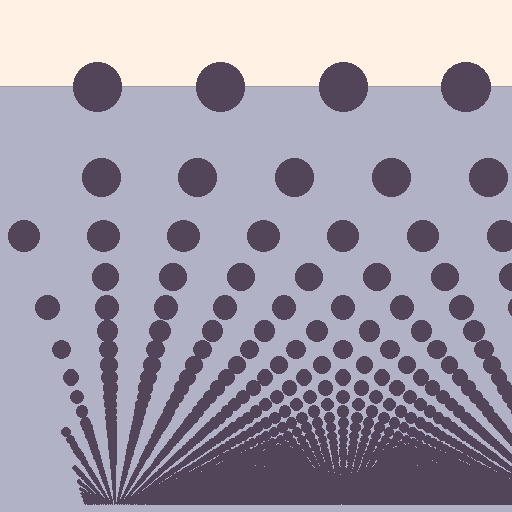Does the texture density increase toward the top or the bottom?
Density increases toward the bottom.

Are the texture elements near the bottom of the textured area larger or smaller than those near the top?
Smaller. The gradient is inverted — elements near the bottom are smaller and denser.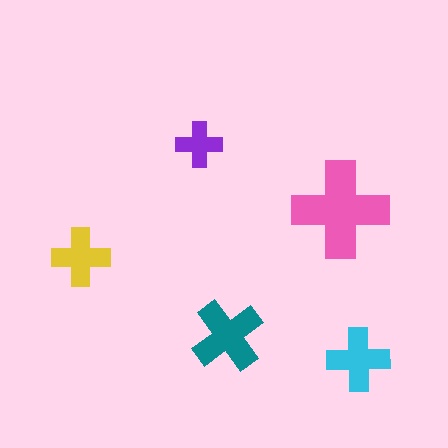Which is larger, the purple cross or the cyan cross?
The cyan one.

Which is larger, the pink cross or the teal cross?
The pink one.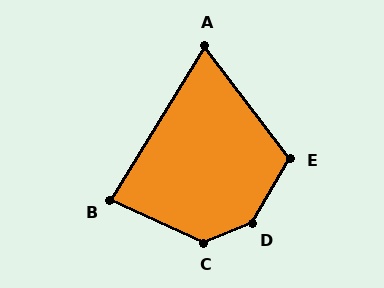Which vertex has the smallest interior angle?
A, at approximately 69 degrees.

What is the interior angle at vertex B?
Approximately 83 degrees (acute).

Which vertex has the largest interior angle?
D, at approximately 142 degrees.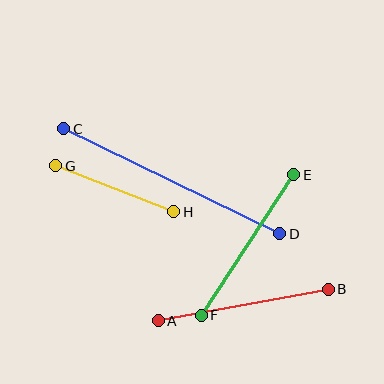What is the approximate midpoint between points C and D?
The midpoint is at approximately (172, 181) pixels.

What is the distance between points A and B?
The distance is approximately 173 pixels.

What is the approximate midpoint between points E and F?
The midpoint is at approximately (247, 245) pixels.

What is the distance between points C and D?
The distance is approximately 240 pixels.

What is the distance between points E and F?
The distance is approximately 168 pixels.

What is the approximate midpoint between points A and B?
The midpoint is at approximately (243, 305) pixels.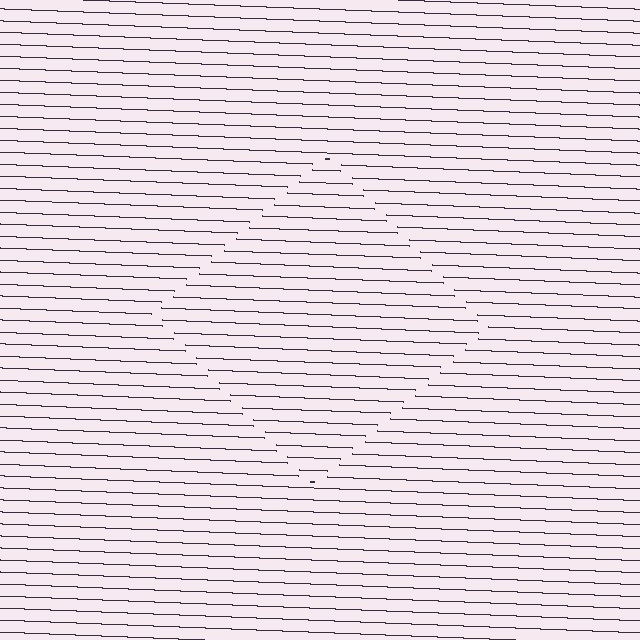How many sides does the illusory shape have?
4 sides — the line-ends trace a square.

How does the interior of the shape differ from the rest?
The interior of the shape contains the same grating, shifted by half a period — the contour is defined by the phase discontinuity where line-ends from the inner and outer gratings abut.